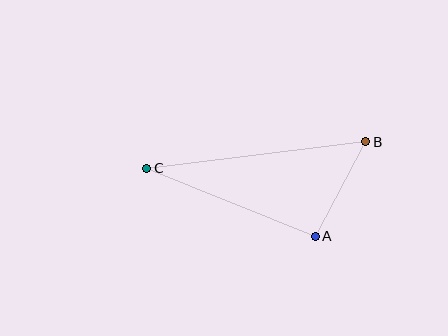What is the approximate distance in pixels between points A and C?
The distance between A and C is approximately 181 pixels.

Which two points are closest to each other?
Points A and B are closest to each other.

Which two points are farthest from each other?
Points B and C are farthest from each other.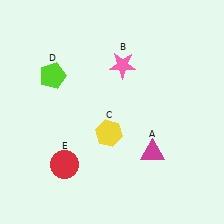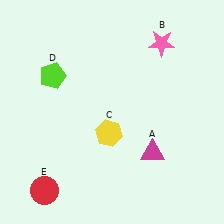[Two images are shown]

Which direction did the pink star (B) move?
The pink star (B) moved right.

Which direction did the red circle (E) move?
The red circle (E) moved down.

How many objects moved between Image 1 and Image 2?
2 objects moved between the two images.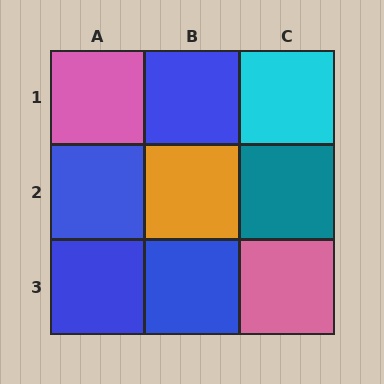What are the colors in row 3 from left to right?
Blue, blue, pink.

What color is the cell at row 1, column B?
Blue.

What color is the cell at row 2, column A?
Blue.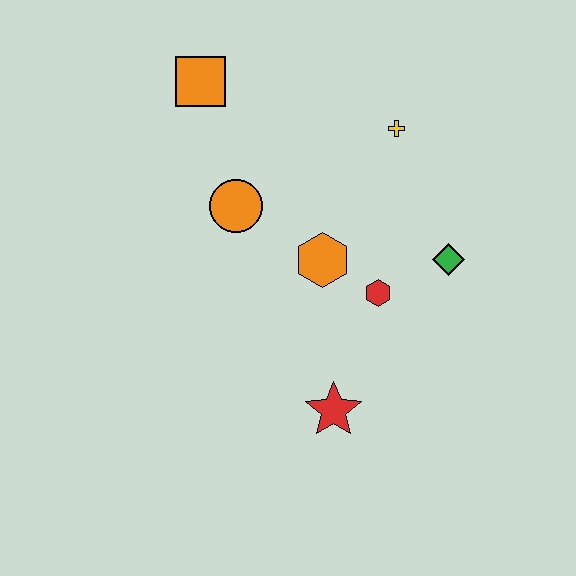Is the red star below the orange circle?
Yes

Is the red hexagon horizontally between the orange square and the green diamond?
Yes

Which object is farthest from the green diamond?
The orange square is farthest from the green diamond.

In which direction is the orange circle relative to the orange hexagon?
The orange circle is to the left of the orange hexagon.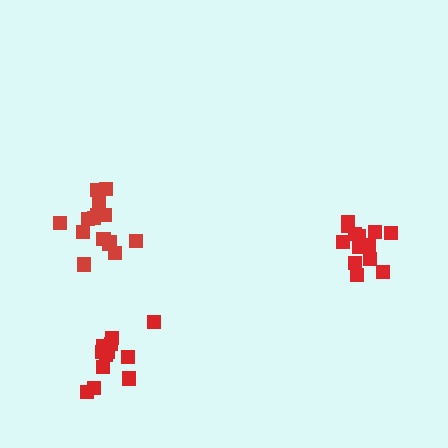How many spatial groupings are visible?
There are 3 spatial groupings.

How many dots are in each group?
Group 1: 13 dots, Group 2: 15 dots, Group 3: 12 dots (40 total).